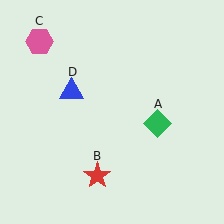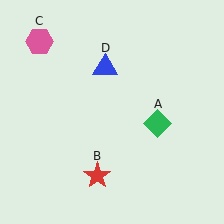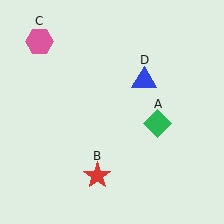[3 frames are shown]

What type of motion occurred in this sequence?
The blue triangle (object D) rotated clockwise around the center of the scene.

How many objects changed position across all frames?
1 object changed position: blue triangle (object D).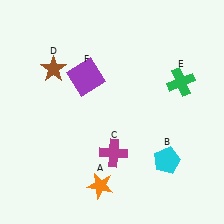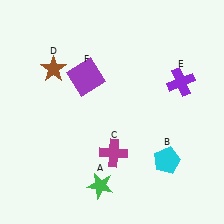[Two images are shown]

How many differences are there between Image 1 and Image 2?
There are 2 differences between the two images.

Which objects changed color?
A changed from orange to green. E changed from green to purple.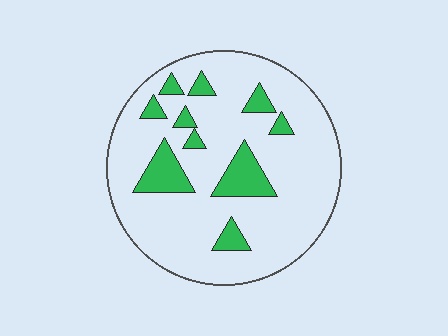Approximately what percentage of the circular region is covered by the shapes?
Approximately 15%.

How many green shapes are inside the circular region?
10.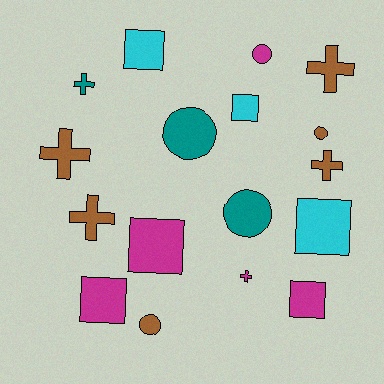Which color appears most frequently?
Brown, with 6 objects.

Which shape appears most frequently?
Square, with 6 objects.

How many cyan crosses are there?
There are no cyan crosses.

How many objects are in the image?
There are 17 objects.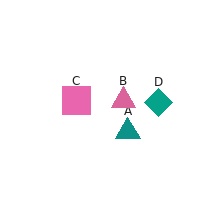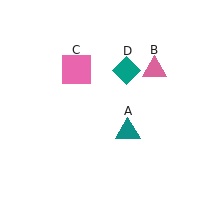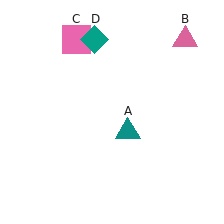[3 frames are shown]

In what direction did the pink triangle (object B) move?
The pink triangle (object B) moved up and to the right.